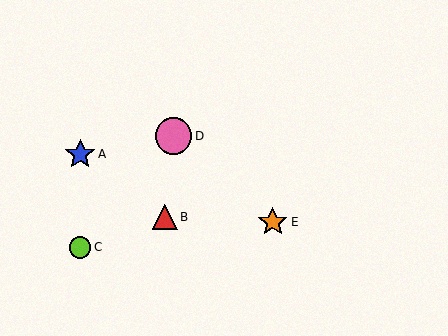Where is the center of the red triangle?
The center of the red triangle is at (165, 217).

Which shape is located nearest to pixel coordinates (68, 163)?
The blue star (labeled A) at (80, 154) is nearest to that location.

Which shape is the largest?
The pink circle (labeled D) is the largest.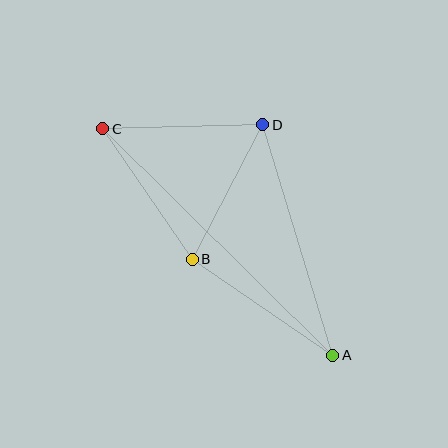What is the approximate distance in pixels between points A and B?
The distance between A and B is approximately 170 pixels.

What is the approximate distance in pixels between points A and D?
The distance between A and D is approximately 241 pixels.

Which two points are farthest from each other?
Points A and C are farthest from each other.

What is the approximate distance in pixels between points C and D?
The distance between C and D is approximately 160 pixels.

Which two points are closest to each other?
Points B and D are closest to each other.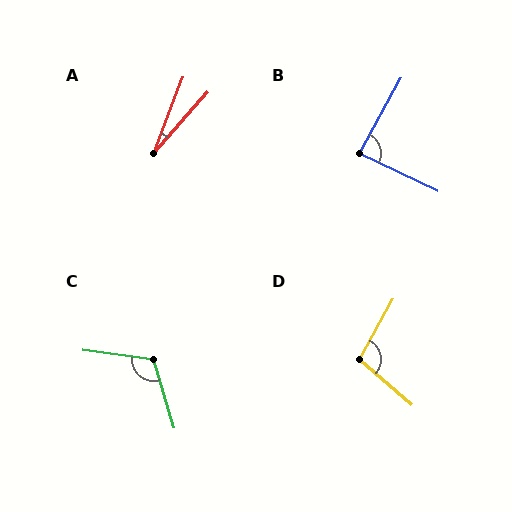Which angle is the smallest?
A, at approximately 20 degrees.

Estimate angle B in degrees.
Approximately 86 degrees.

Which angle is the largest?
C, at approximately 114 degrees.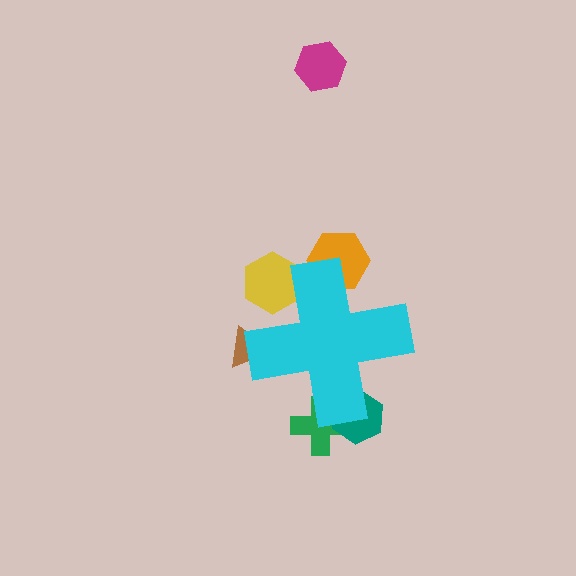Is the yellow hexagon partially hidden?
Yes, the yellow hexagon is partially hidden behind the cyan cross.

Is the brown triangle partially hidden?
Yes, the brown triangle is partially hidden behind the cyan cross.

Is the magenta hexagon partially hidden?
No, the magenta hexagon is fully visible.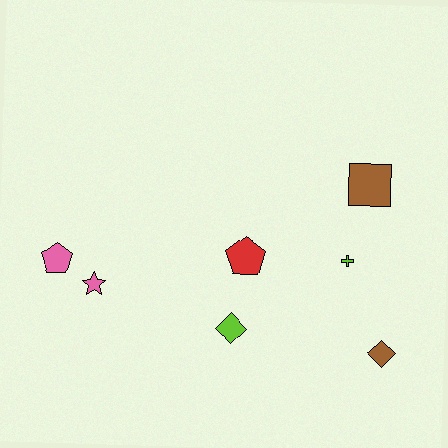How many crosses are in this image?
There is 1 cross.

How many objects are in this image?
There are 7 objects.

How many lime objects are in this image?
There are 2 lime objects.